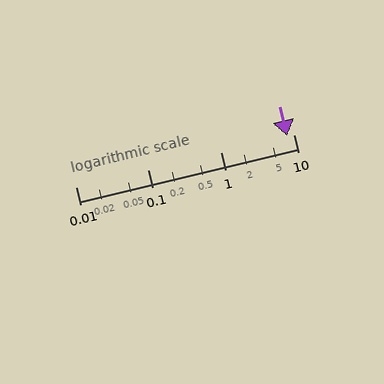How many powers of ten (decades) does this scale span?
The scale spans 3 decades, from 0.01 to 10.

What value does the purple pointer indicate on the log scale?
The pointer indicates approximately 8.2.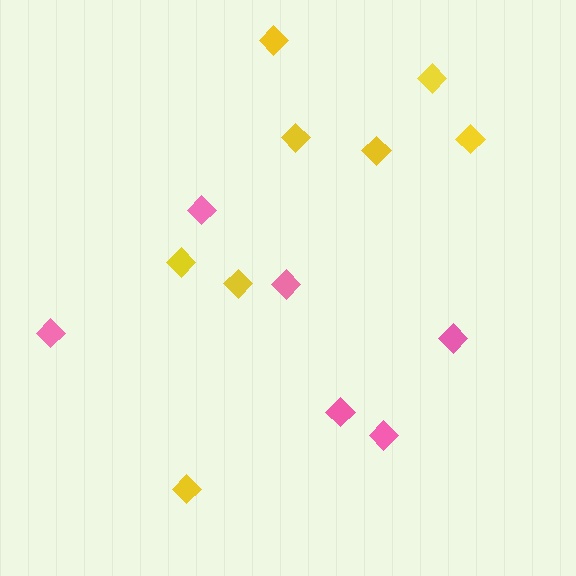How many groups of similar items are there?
There are 2 groups: one group of yellow diamonds (8) and one group of pink diamonds (6).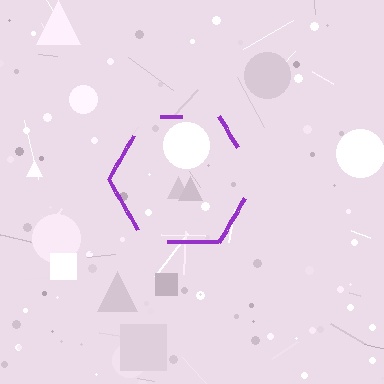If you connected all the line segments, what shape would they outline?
They would outline a hexagon.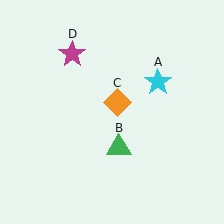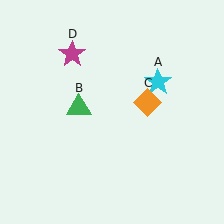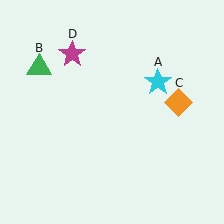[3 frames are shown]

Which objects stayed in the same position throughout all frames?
Cyan star (object A) and magenta star (object D) remained stationary.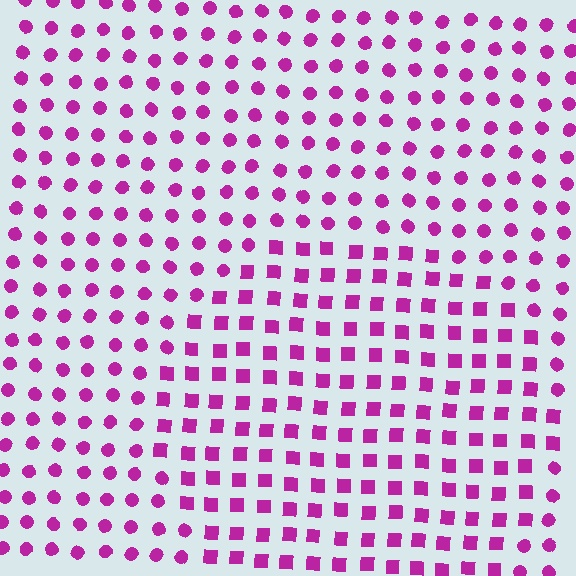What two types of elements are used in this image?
The image uses squares inside the circle region and circles outside it.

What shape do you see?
I see a circle.